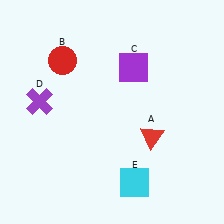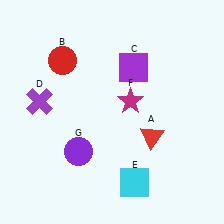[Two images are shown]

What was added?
A magenta star (F), a purple circle (G) were added in Image 2.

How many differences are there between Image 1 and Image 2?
There are 2 differences between the two images.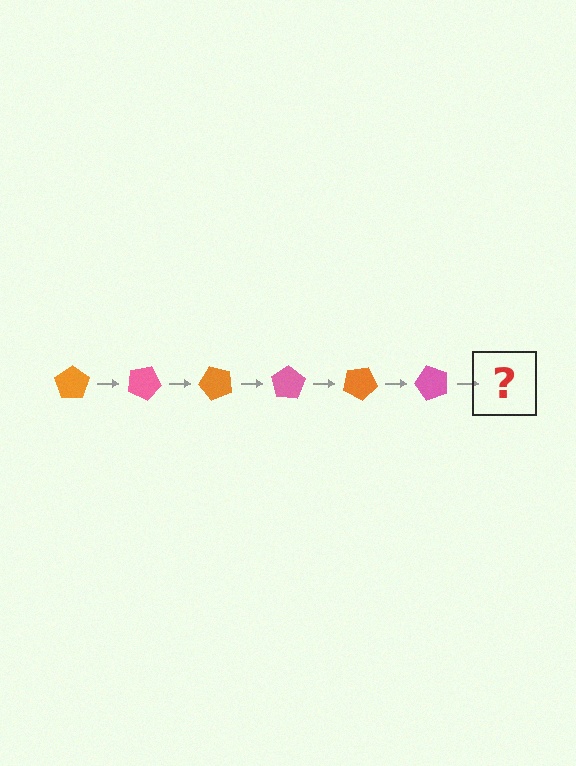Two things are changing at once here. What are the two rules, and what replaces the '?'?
The two rules are that it rotates 25 degrees each step and the color cycles through orange and pink. The '?' should be an orange pentagon, rotated 150 degrees from the start.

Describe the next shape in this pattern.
It should be an orange pentagon, rotated 150 degrees from the start.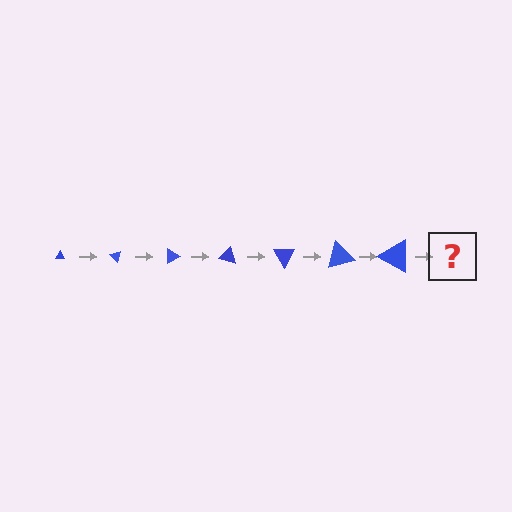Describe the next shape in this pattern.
It should be a triangle, larger than the previous one and rotated 315 degrees from the start.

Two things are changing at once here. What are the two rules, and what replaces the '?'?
The two rules are that the triangle grows larger each step and it rotates 45 degrees each step. The '?' should be a triangle, larger than the previous one and rotated 315 degrees from the start.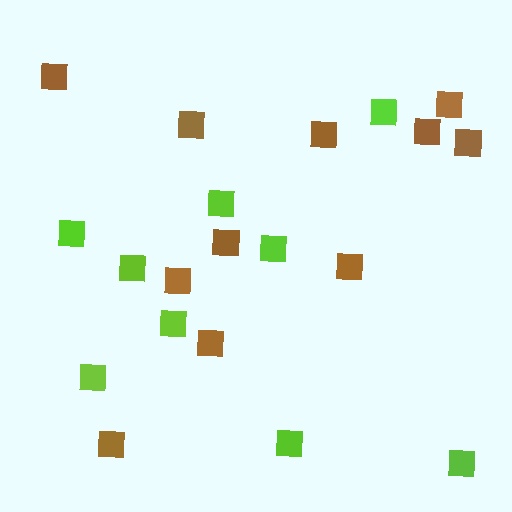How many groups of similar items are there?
There are 2 groups: one group of lime squares (9) and one group of brown squares (11).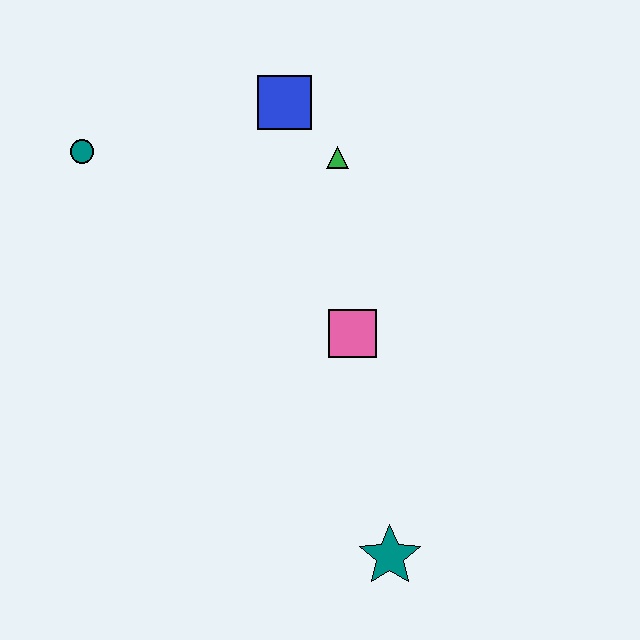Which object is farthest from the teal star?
The teal circle is farthest from the teal star.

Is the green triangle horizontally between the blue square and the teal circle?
No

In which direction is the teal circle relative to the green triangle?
The teal circle is to the left of the green triangle.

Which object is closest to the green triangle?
The blue square is closest to the green triangle.